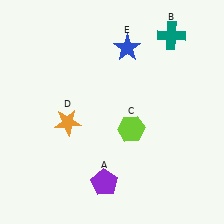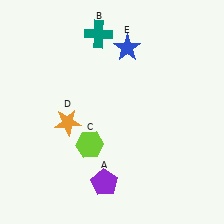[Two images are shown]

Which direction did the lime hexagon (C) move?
The lime hexagon (C) moved left.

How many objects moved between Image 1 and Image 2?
2 objects moved between the two images.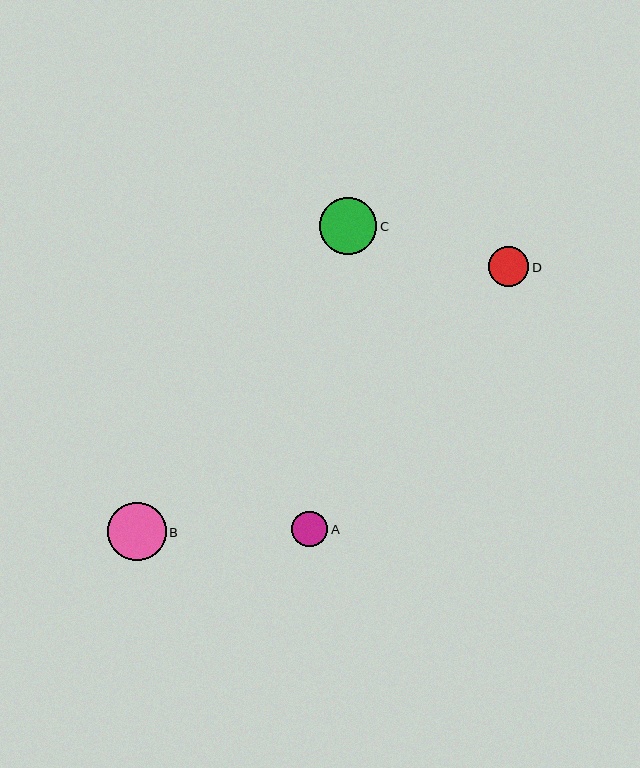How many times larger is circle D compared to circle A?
Circle D is approximately 1.1 times the size of circle A.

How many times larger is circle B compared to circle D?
Circle B is approximately 1.4 times the size of circle D.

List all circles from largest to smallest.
From largest to smallest: B, C, D, A.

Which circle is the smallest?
Circle A is the smallest with a size of approximately 36 pixels.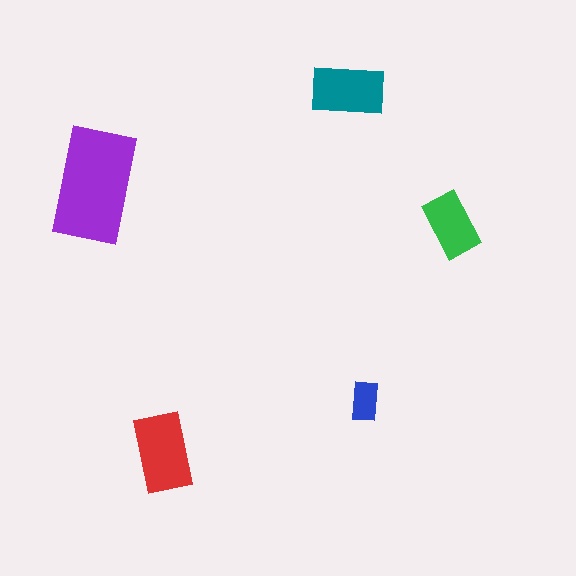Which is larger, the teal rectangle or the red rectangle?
The red one.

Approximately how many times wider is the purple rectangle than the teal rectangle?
About 1.5 times wider.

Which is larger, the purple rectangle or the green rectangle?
The purple one.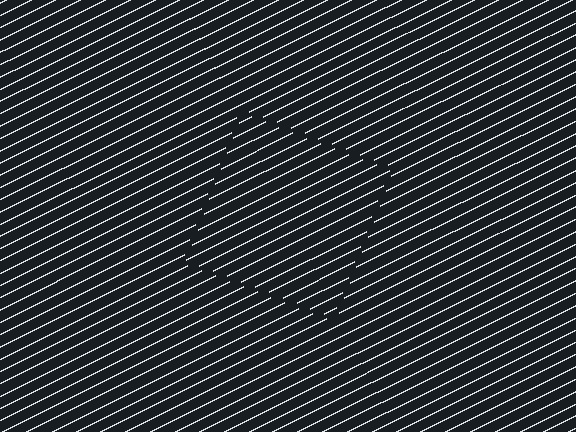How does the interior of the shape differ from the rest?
The interior of the shape contains the same grating, shifted by half a period — the contour is defined by the phase discontinuity where line-ends from the inner and outer gratings abut.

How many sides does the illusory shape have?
4 sides — the line-ends trace a square.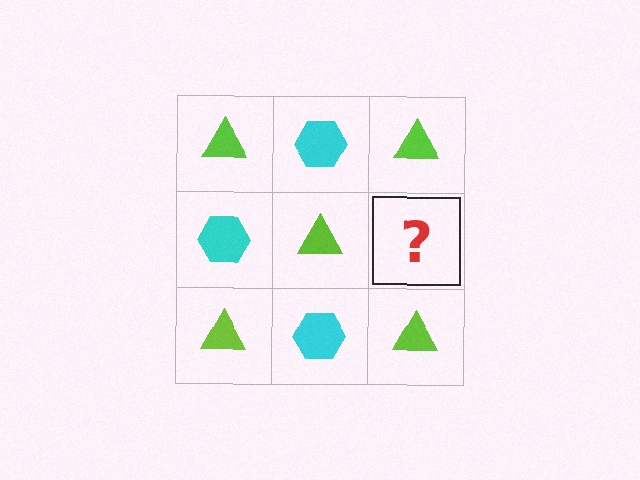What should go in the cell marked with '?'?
The missing cell should contain a cyan hexagon.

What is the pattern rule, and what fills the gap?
The rule is that it alternates lime triangle and cyan hexagon in a checkerboard pattern. The gap should be filled with a cyan hexagon.